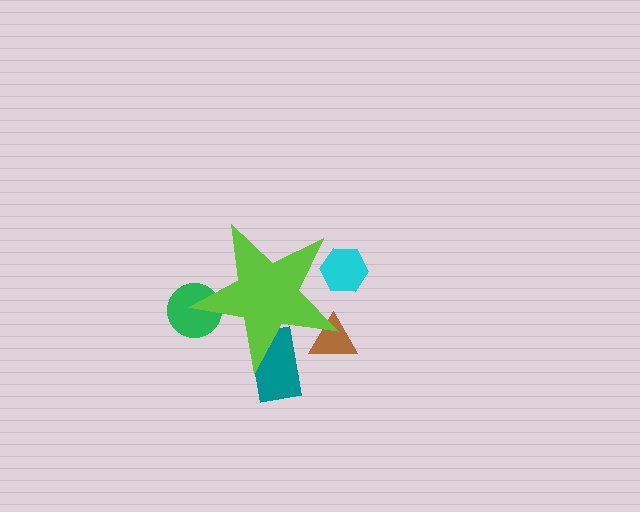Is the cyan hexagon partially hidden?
Yes, the cyan hexagon is partially hidden behind the lime star.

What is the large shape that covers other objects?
A lime star.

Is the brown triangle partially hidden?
Yes, the brown triangle is partially hidden behind the lime star.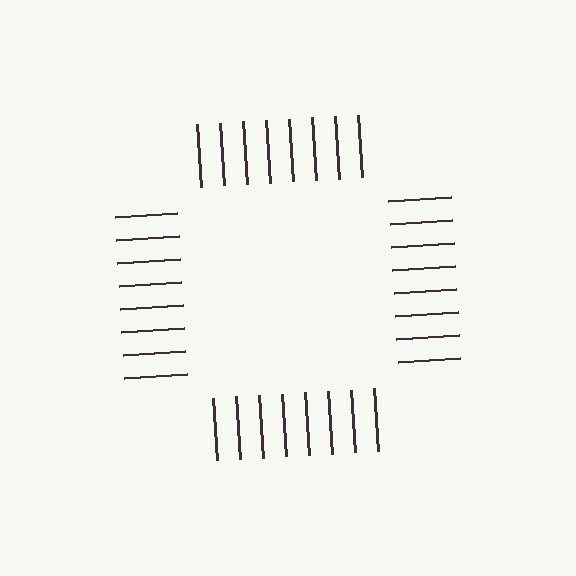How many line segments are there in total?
32 — 8 along each of the 4 edges.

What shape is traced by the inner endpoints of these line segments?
An illusory square — the line segments terminate on its edges but no continuous stroke is drawn.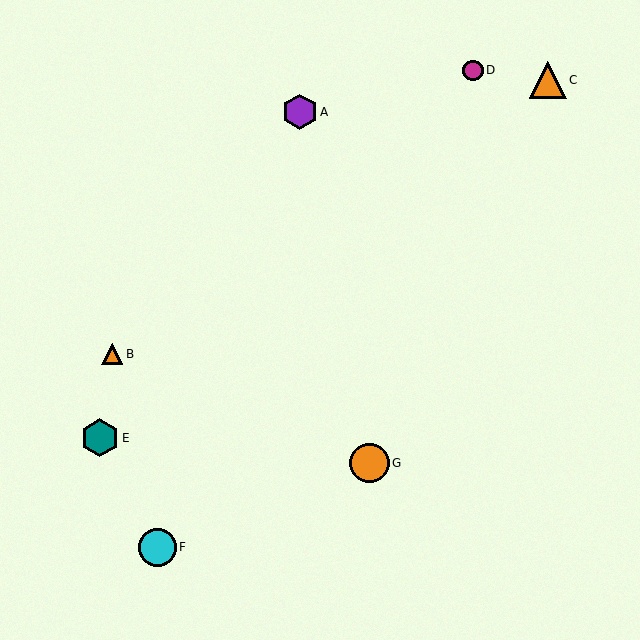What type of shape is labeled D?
Shape D is a magenta circle.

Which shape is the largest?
The orange circle (labeled G) is the largest.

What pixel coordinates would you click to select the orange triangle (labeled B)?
Click at (112, 354) to select the orange triangle B.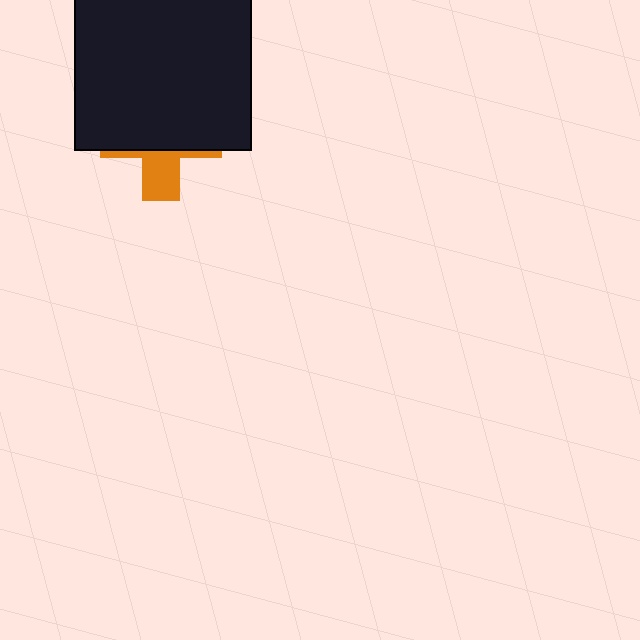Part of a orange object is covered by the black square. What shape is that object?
It is a cross.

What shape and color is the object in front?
The object in front is a black square.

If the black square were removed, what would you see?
You would see the complete orange cross.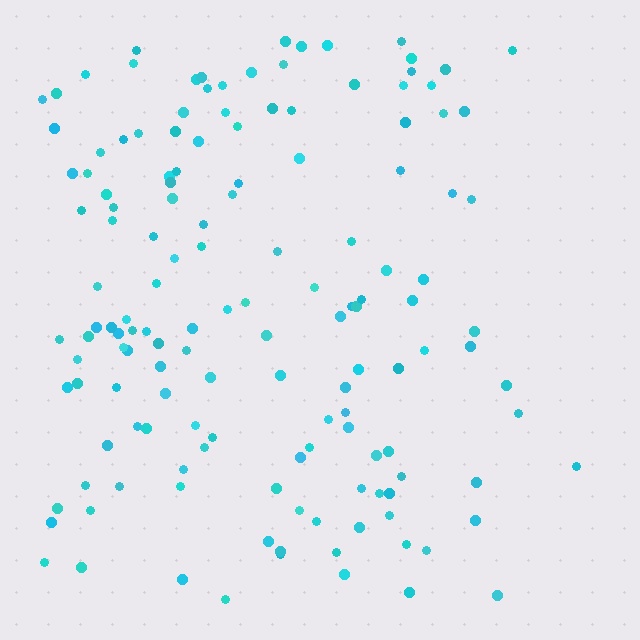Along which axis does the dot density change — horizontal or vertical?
Horizontal.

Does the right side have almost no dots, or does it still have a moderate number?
Still a moderate number, just noticeably fewer than the left.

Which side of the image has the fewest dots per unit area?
The right.